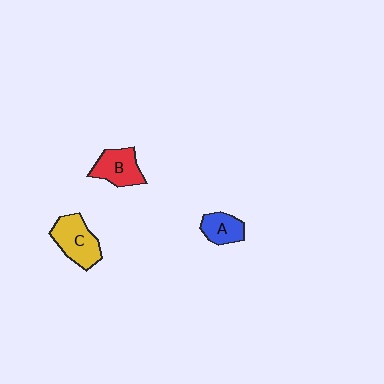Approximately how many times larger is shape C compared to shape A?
Approximately 1.6 times.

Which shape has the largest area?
Shape C (yellow).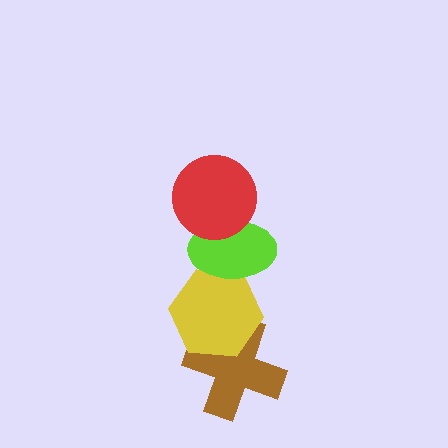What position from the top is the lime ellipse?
The lime ellipse is 2nd from the top.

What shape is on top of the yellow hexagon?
The lime ellipse is on top of the yellow hexagon.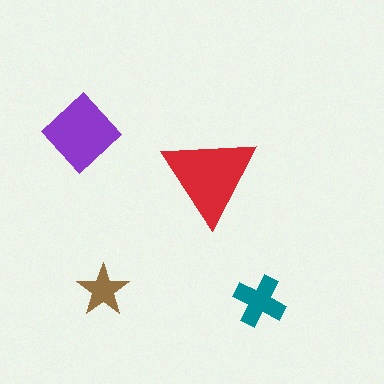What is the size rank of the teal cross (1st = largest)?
3rd.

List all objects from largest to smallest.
The red triangle, the purple diamond, the teal cross, the brown star.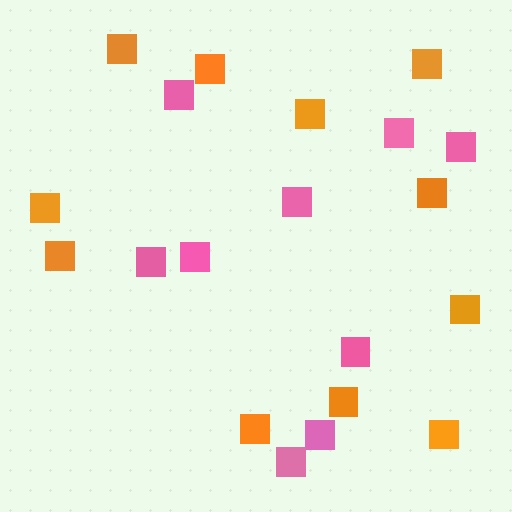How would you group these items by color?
There are 2 groups: one group of pink squares (9) and one group of orange squares (11).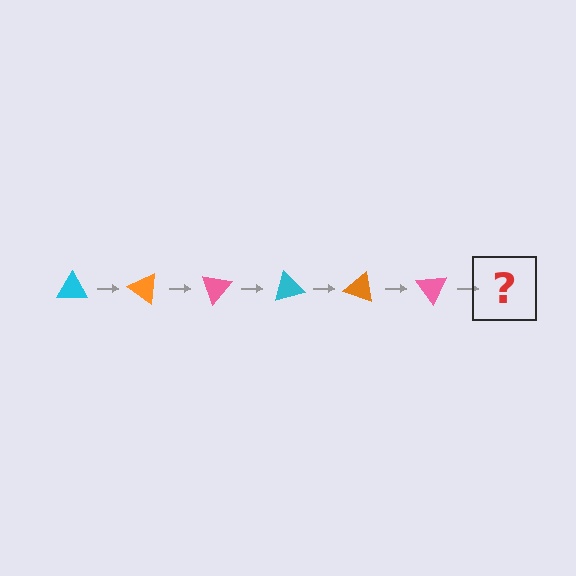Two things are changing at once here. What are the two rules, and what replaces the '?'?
The two rules are that it rotates 35 degrees each step and the color cycles through cyan, orange, and pink. The '?' should be a cyan triangle, rotated 210 degrees from the start.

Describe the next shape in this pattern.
It should be a cyan triangle, rotated 210 degrees from the start.